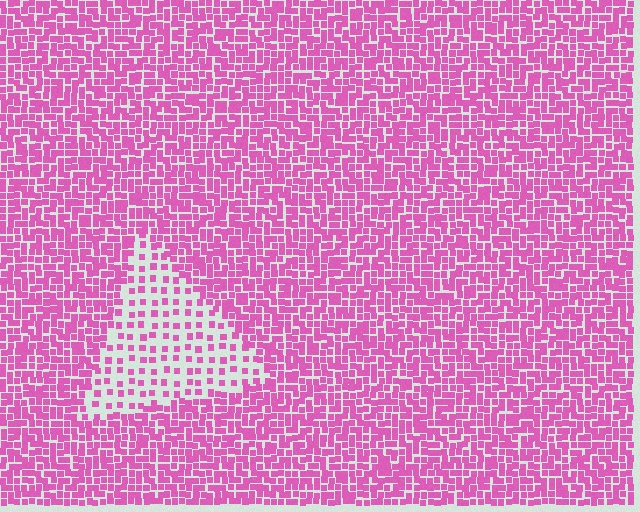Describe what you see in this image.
The image contains small pink elements arranged at two different densities. A triangle-shaped region is visible where the elements are less densely packed than the surrounding area.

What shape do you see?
I see a triangle.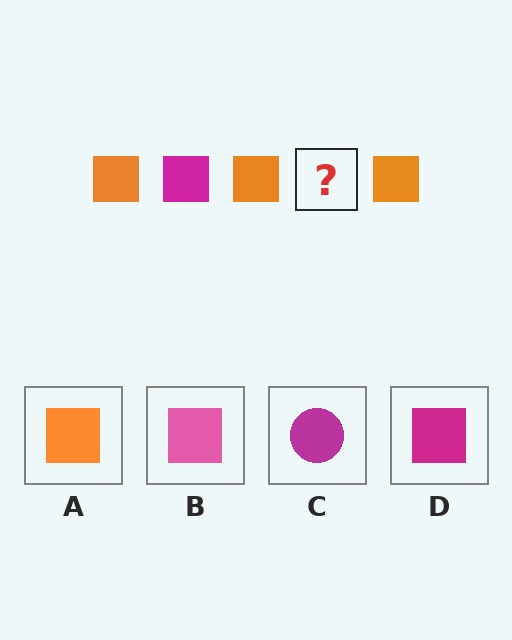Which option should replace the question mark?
Option D.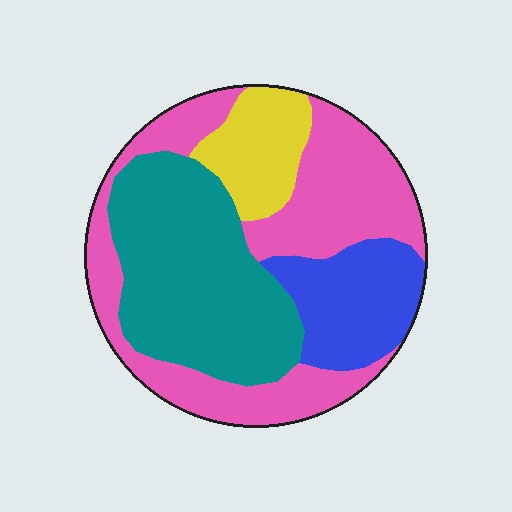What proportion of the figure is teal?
Teal takes up about one third (1/3) of the figure.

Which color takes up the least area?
Yellow, at roughly 10%.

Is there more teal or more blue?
Teal.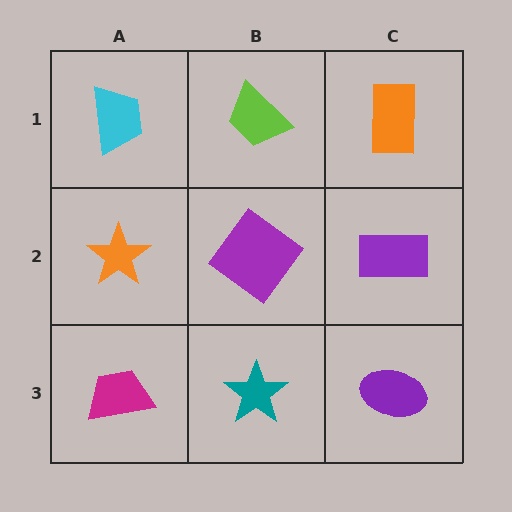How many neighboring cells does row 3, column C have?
2.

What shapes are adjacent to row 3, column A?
An orange star (row 2, column A), a teal star (row 3, column B).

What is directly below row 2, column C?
A purple ellipse.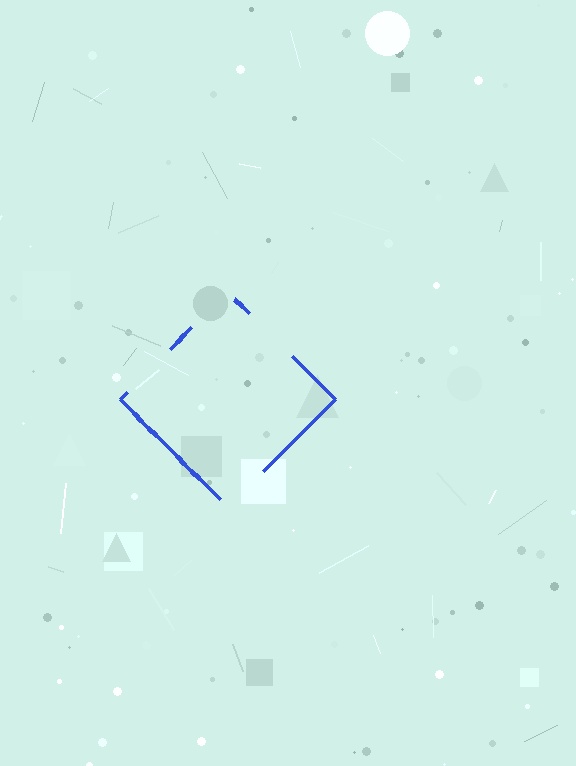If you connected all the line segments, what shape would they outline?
They would outline a diamond.